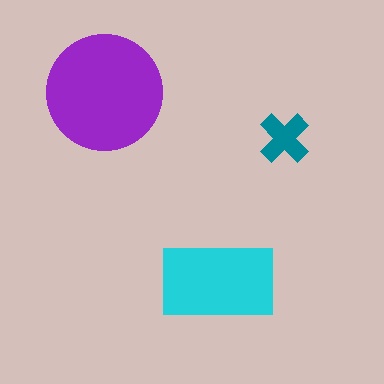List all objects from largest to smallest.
The purple circle, the cyan rectangle, the teal cross.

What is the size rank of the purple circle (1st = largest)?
1st.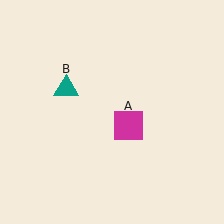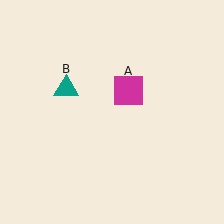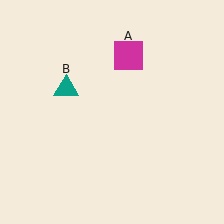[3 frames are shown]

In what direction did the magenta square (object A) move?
The magenta square (object A) moved up.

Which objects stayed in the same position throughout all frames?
Teal triangle (object B) remained stationary.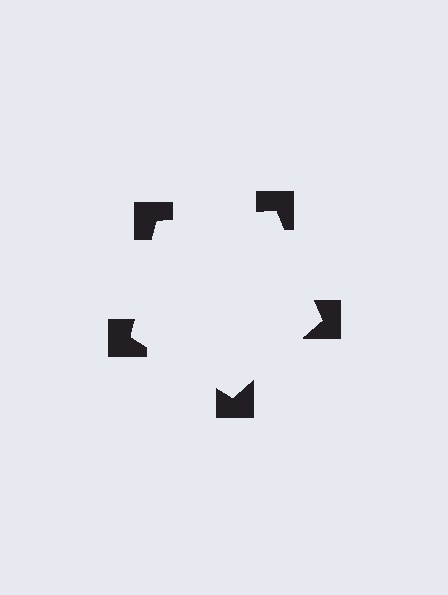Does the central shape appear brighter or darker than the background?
It typically appears slightly brighter than the background, even though no actual brightness change is drawn.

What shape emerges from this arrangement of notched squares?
An illusory pentagon — its edges are inferred from the aligned wedge cuts in the notched squares, not physically drawn.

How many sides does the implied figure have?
5 sides.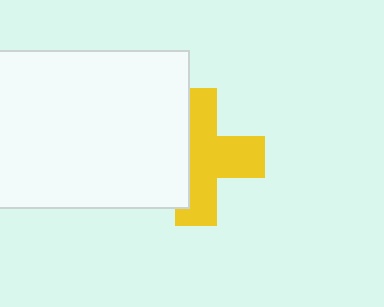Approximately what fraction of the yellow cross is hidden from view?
Roughly 38% of the yellow cross is hidden behind the white rectangle.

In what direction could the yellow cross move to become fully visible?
The yellow cross could move right. That would shift it out from behind the white rectangle entirely.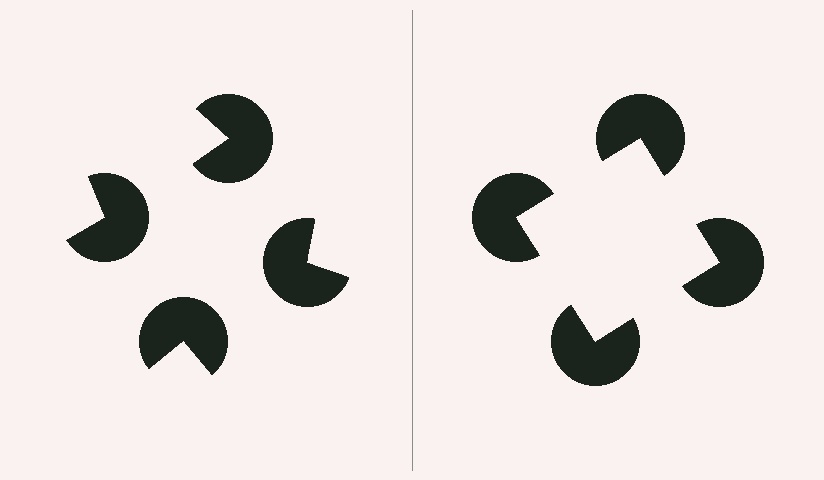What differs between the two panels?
The pac-man discs are positioned identically on both sides; only the wedge orientations differ. On the right they align to a square; on the left they are misaligned.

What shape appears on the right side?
An illusory square.